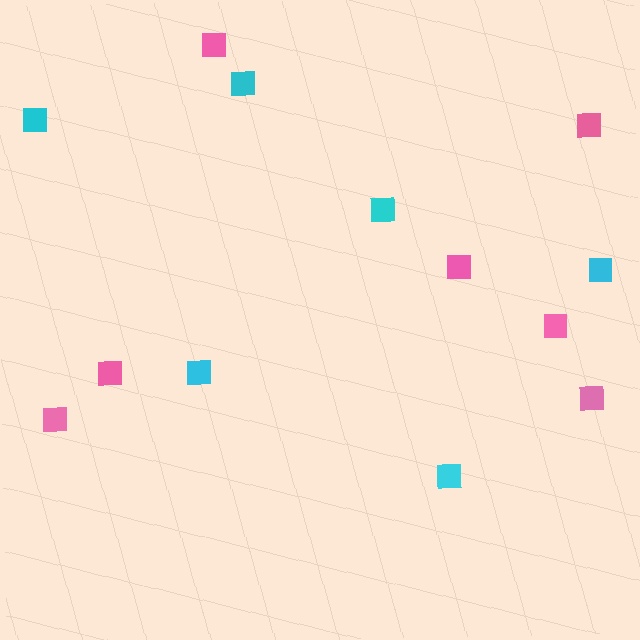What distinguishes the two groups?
There are 2 groups: one group of pink squares (7) and one group of cyan squares (6).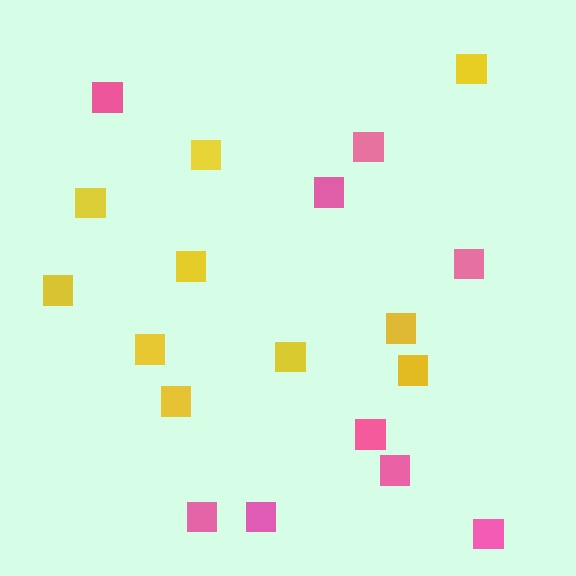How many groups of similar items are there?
There are 2 groups: one group of pink squares (9) and one group of yellow squares (10).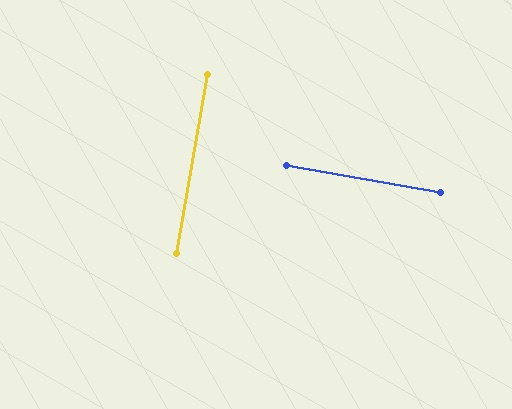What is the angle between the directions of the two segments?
Approximately 90 degrees.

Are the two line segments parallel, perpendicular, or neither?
Perpendicular — they meet at approximately 90°.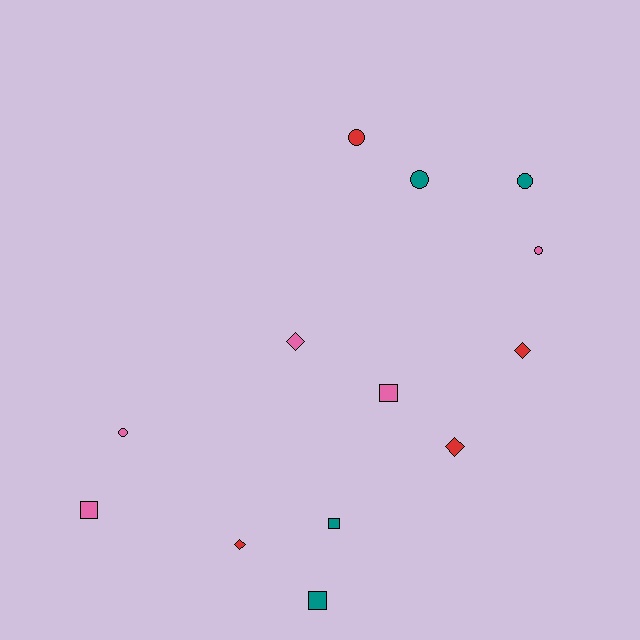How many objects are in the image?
There are 13 objects.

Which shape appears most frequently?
Circle, with 5 objects.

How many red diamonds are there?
There are 3 red diamonds.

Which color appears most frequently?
Pink, with 5 objects.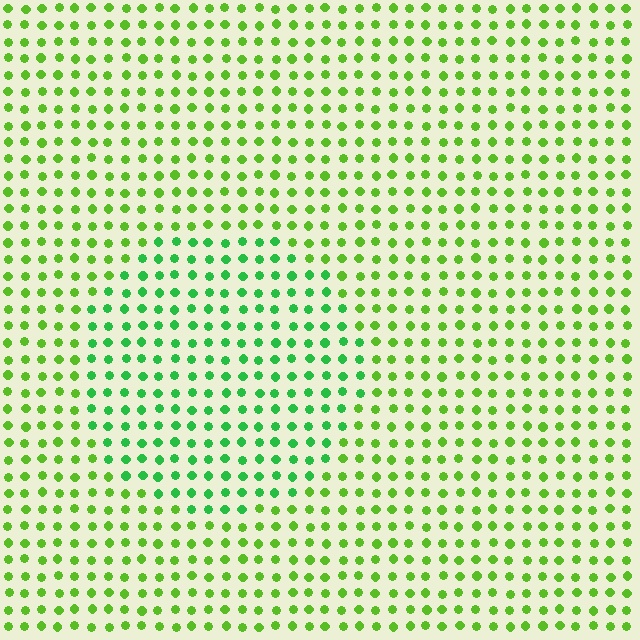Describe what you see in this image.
The image is filled with small lime elements in a uniform arrangement. A circle-shaped region is visible where the elements are tinted to a slightly different hue, forming a subtle color boundary.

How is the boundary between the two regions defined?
The boundary is defined purely by a slight shift in hue (about 32 degrees). Spacing, size, and orientation are identical on both sides.